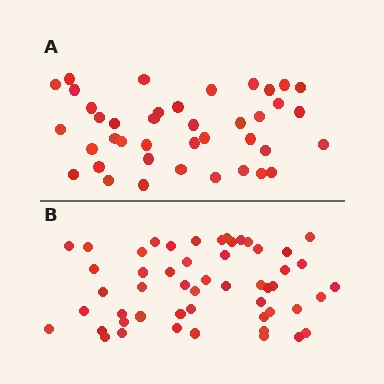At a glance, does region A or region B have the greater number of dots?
Region B (the bottom region) has more dots.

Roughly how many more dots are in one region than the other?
Region B has roughly 12 or so more dots than region A.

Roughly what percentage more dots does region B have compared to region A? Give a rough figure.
About 30% more.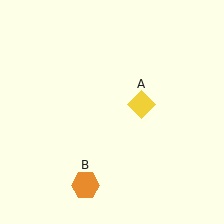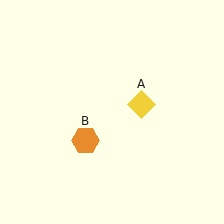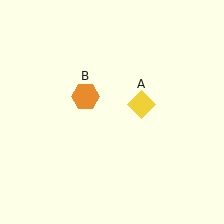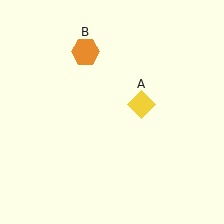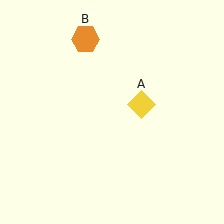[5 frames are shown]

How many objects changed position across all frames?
1 object changed position: orange hexagon (object B).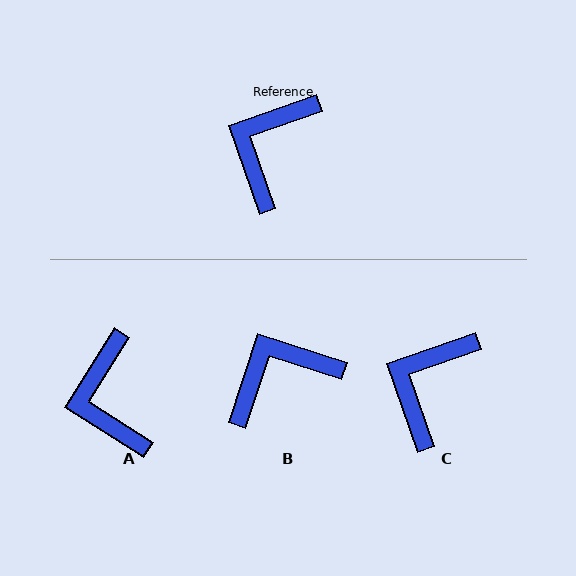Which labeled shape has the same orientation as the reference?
C.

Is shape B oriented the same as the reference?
No, it is off by about 37 degrees.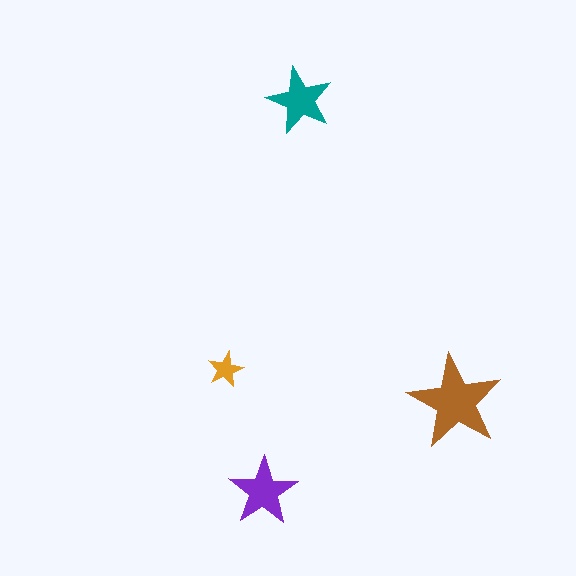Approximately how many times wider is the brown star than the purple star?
About 1.5 times wider.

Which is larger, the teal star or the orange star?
The teal one.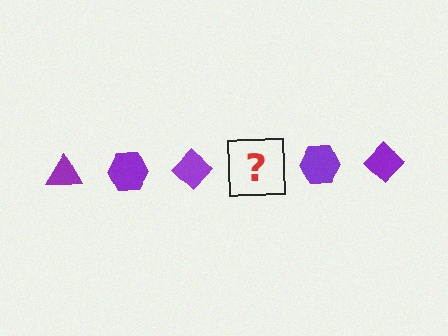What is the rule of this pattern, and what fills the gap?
The rule is that the pattern cycles through triangle, hexagon, diamond shapes in purple. The gap should be filled with a purple triangle.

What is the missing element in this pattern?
The missing element is a purple triangle.